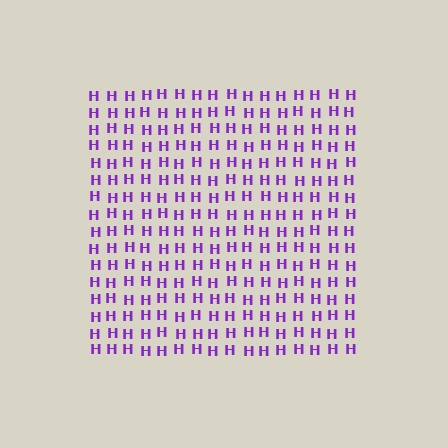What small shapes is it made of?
It is made of small letter H's.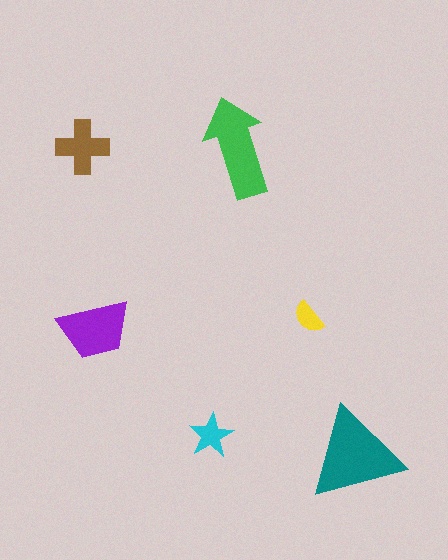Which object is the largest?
The teal triangle.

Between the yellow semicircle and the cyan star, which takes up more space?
The cyan star.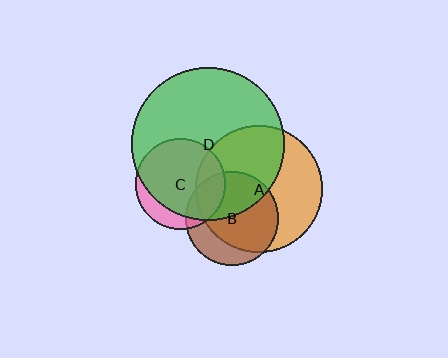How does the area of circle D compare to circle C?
Approximately 2.8 times.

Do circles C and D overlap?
Yes.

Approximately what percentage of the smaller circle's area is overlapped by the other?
Approximately 80%.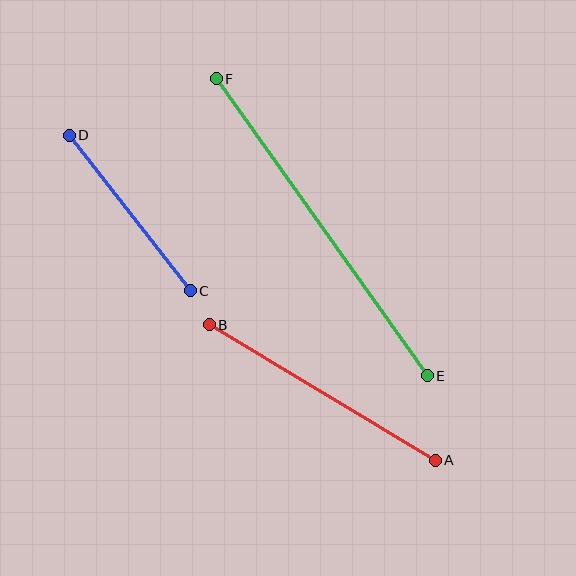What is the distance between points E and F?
The distance is approximately 364 pixels.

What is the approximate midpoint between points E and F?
The midpoint is at approximately (322, 227) pixels.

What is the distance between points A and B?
The distance is approximately 263 pixels.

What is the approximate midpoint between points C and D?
The midpoint is at approximately (130, 213) pixels.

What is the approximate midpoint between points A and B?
The midpoint is at approximately (322, 393) pixels.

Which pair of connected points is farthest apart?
Points E and F are farthest apart.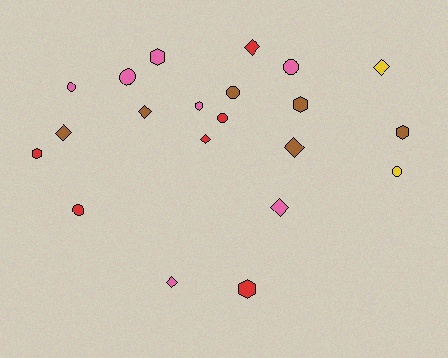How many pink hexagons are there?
There are 2 pink hexagons.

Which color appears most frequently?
Pink, with 7 objects.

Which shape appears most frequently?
Diamond, with 8 objects.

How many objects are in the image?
There are 21 objects.